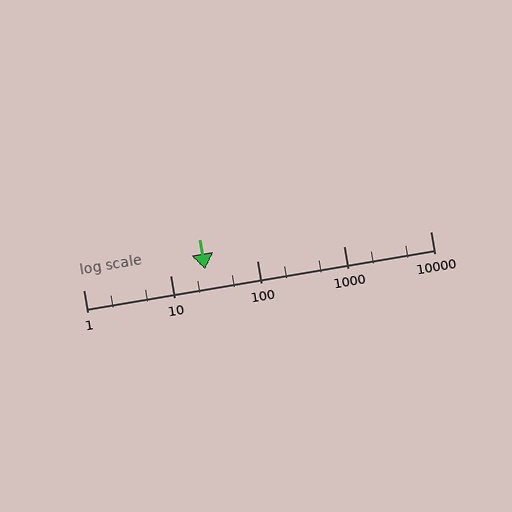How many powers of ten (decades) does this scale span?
The scale spans 4 decades, from 1 to 10000.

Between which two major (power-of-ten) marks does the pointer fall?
The pointer is between 10 and 100.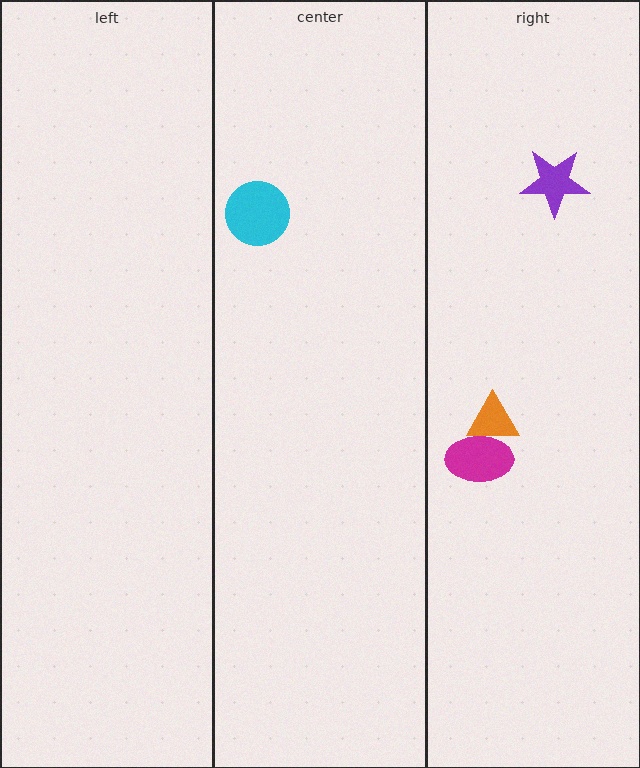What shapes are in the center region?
The cyan circle.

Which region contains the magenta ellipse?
The right region.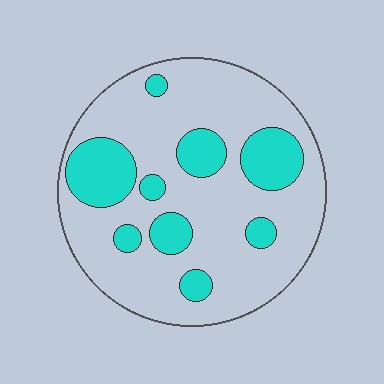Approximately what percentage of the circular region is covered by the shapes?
Approximately 25%.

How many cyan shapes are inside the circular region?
9.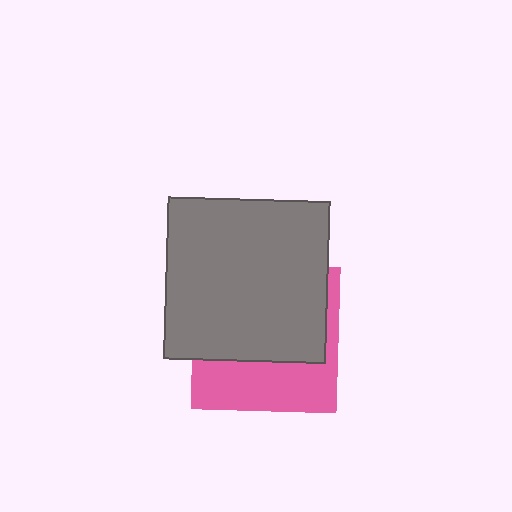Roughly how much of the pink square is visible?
A small part of it is visible (roughly 40%).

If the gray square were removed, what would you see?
You would see the complete pink square.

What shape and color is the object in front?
The object in front is a gray square.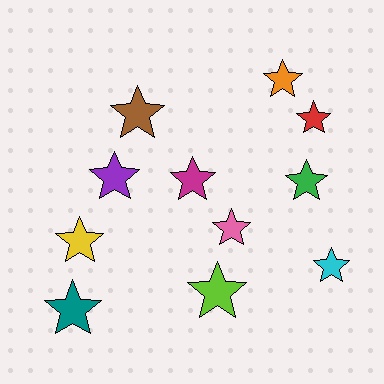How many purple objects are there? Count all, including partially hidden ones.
There is 1 purple object.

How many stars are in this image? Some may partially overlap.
There are 11 stars.